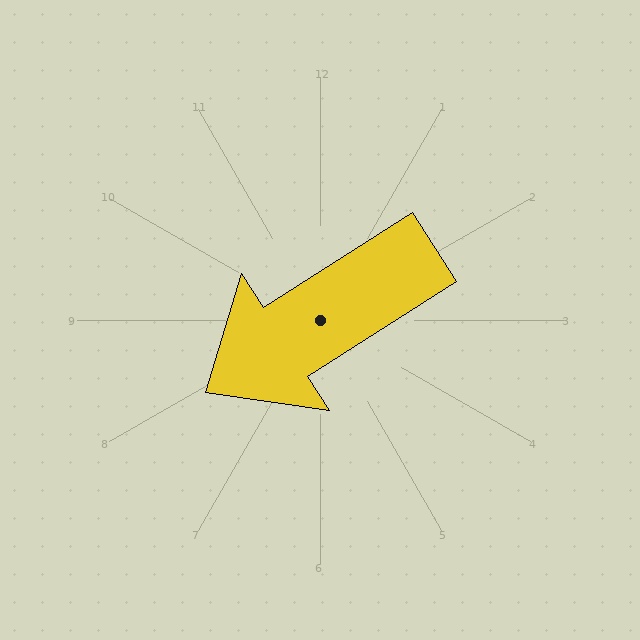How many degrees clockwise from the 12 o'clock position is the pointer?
Approximately 238 degrees.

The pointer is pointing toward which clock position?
Roughly 8 o'clock.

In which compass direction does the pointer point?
Southwest.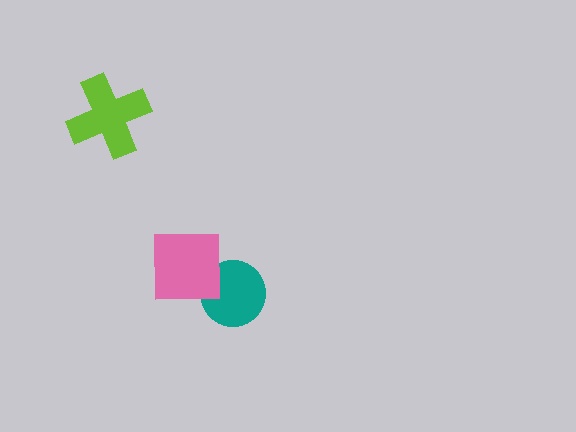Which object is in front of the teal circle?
The pink square is in front of the teal circle.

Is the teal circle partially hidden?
Yes, it is partially covered by another shape.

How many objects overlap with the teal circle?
1 object overlaps with the teal circle.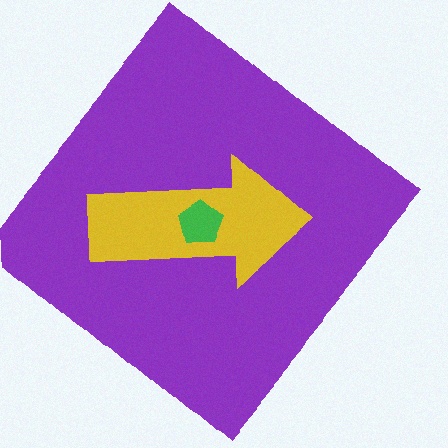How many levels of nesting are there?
3.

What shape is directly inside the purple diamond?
The yellow arrow.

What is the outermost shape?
The purple diamond.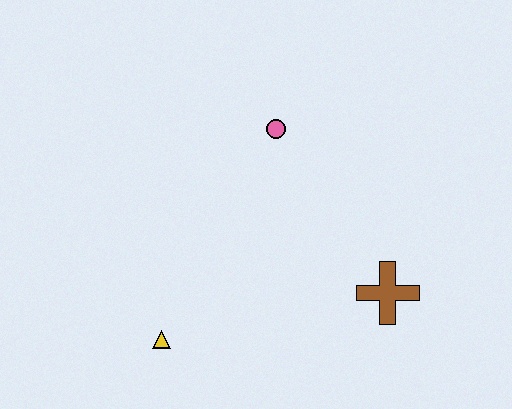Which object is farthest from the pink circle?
The yellow triangle is farthest from the pink circle.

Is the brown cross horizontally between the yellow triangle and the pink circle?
No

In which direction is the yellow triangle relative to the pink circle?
The yellow triangle is below the pink circle.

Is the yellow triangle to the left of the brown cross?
Yes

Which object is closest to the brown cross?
The pink circle is closest to the brown cross.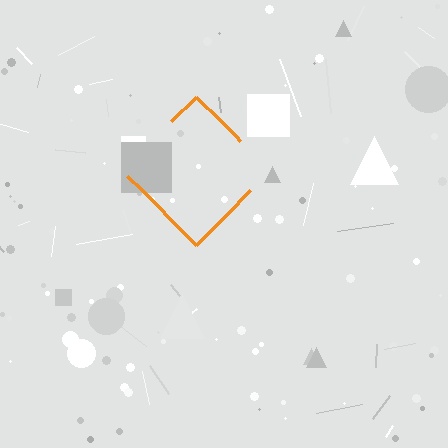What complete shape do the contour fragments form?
The contour fragments form a diamond.